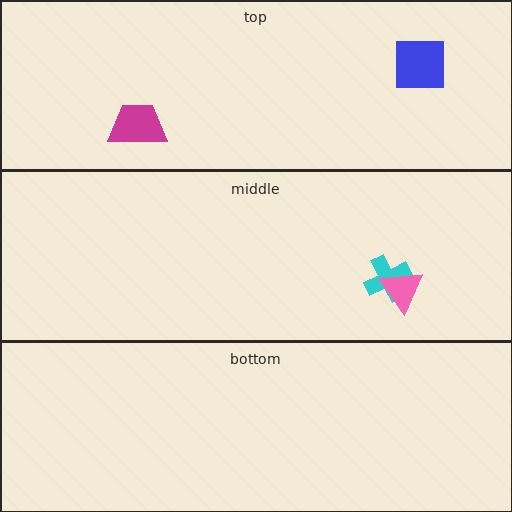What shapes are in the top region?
The magenta trapezoid, the blue square.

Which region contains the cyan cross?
The middle region.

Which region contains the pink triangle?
The middle region.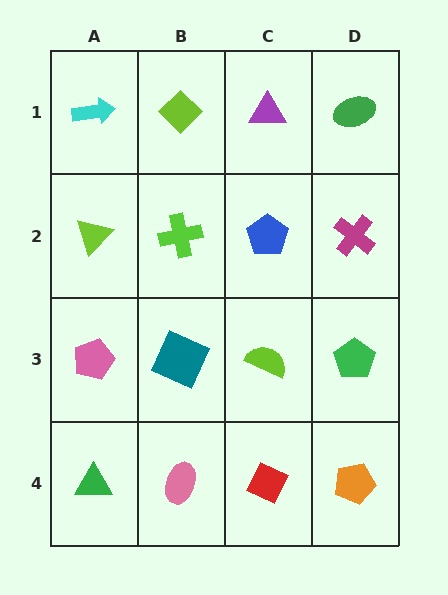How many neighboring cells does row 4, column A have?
2.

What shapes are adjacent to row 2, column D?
A green ellipse (row 1, column D), a green pentagon (row 3, column D), a blue pentagon (row 2, column C).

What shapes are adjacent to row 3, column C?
A blue pentagon (row 2, column C), a red diamond (row 4, column C), a teal square (row 3, column B), a green pentagon (row 3, column D).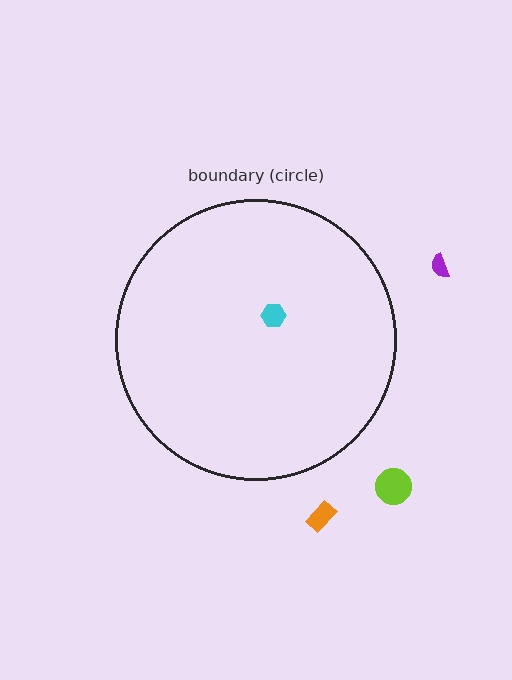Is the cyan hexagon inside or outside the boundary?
Inside.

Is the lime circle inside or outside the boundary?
Outside.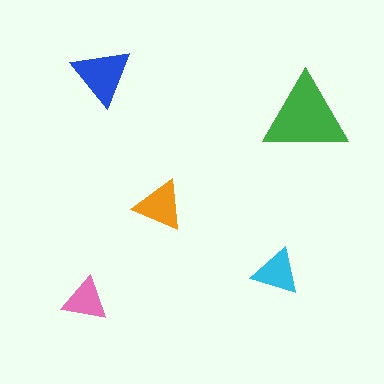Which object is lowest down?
The pink triangle is bottommost.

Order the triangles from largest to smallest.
the green one, the blue one, the orange one, the cyan one, the pink one.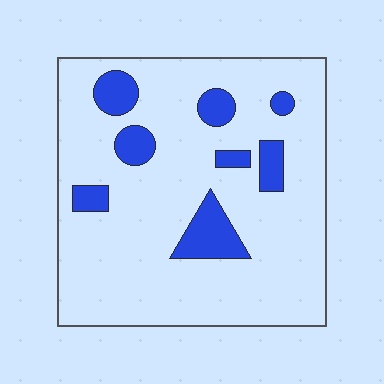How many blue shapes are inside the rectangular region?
8.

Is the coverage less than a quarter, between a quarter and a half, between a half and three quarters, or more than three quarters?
Less than a quarter.